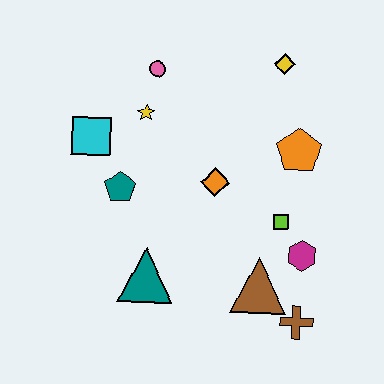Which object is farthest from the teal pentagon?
The brown cross is farthest from the teal pentagon.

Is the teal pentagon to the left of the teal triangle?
Yes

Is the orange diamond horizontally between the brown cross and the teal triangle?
Yes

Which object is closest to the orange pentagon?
The lime square is closest to the orange pentagon.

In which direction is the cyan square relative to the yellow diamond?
The cyan square is to the left of the yellow diamond.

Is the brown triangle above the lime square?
No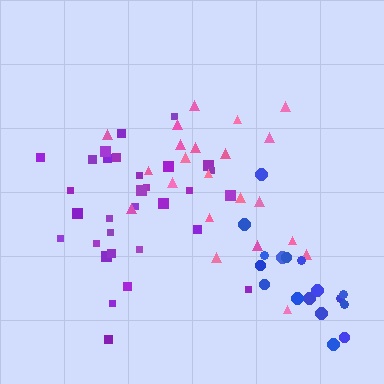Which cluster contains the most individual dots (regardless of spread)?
Purple (31).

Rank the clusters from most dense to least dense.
blue, purple, pink.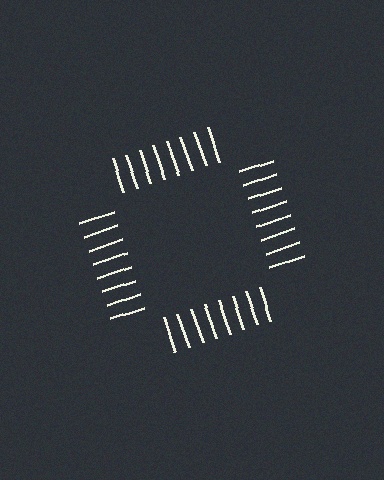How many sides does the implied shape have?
4 sides — the line-ends trace a square.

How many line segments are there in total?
32 — 8 along each of the 4 edges.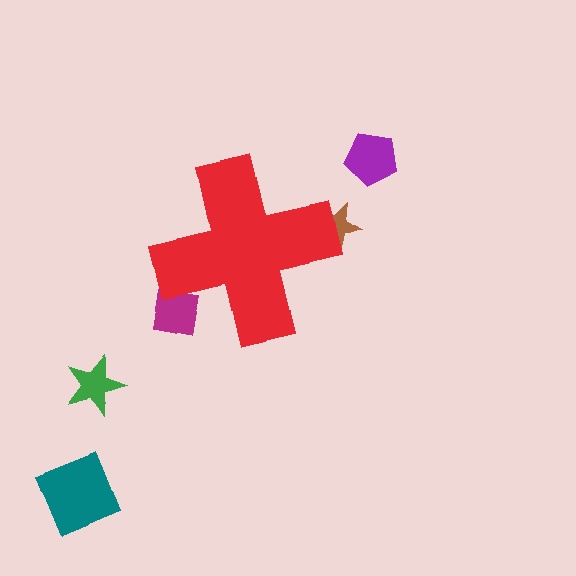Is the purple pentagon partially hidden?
No, the purple pentagon is fully visible.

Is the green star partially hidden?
No, the green star is fully visible.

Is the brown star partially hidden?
Yes, the brown star is partially hidden behind the red cross.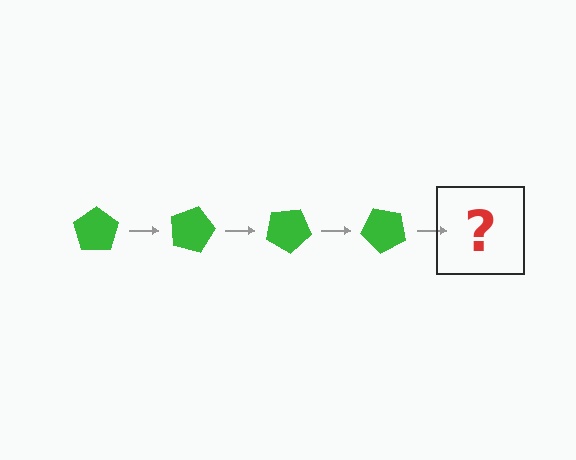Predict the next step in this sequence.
The next step is a green pentagon rotated 60 degrees.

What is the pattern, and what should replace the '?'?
The pattern is that the pentagon rotates 15 degrees each step. The '?' should be a green pentagon rotated 60 degrees.